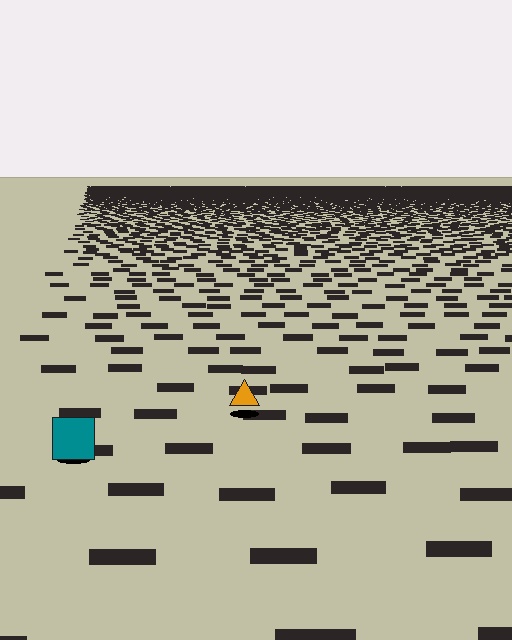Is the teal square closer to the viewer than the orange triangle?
Yes. The teal square is closer — you can tell from the texture gradient: the ground texture is coarser near it.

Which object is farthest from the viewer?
The orange triangle is farthest from the viewer. It appears smaller and the ground texture around it is denser.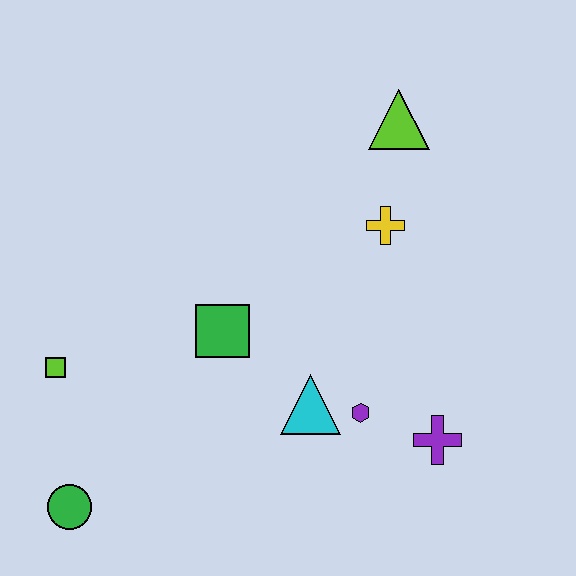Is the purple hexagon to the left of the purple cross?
Yes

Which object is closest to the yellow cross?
The lime triangle is closest to the yellow cross.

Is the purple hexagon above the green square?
No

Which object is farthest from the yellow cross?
The green circle is farthest from the yellow cross.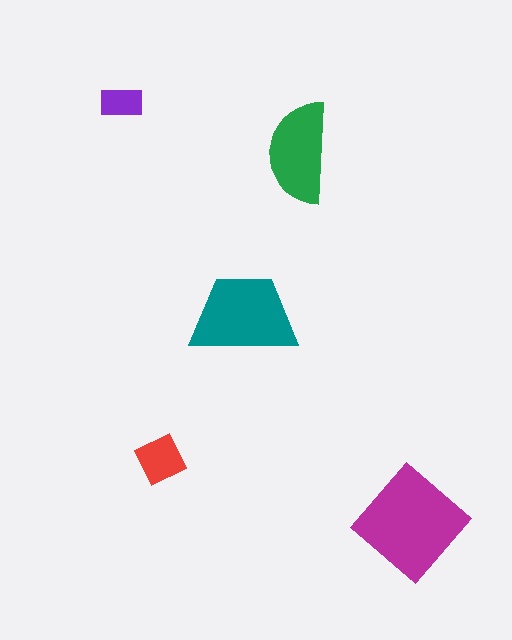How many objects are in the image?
There are 5 objects in the image.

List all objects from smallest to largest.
The purple rectangle, the red square, the green semicircle, the teal trapezoid, the magenta diamond.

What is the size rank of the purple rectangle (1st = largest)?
5th.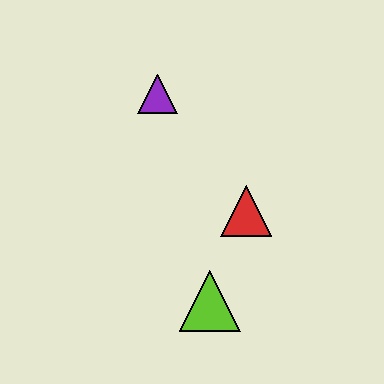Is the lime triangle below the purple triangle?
Yes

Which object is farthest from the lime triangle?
The purple triangle is farthest from the lime triangle.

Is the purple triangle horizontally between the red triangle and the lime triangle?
No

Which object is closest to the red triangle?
The lime triangle is closest to the red triangle.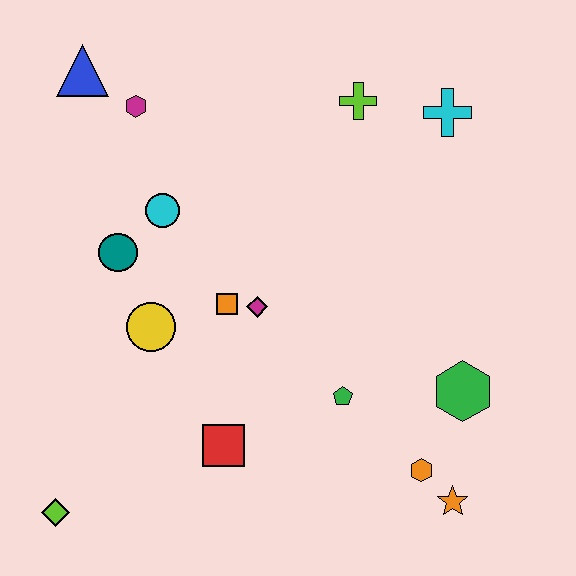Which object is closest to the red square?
The green pentagon is closest to the red square.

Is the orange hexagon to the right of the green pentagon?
Yes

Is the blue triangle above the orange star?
Yes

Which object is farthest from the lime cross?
The lime diamond is farthest from the lime cross.